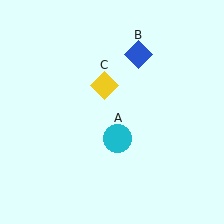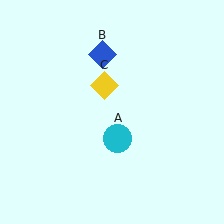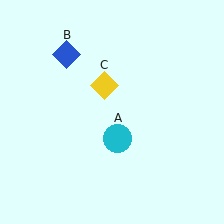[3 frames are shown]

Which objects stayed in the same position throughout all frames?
Cyan circle (object A) and yellow diamond (object C) remained stationary.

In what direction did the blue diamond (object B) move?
The blue diamond (object B) moved left.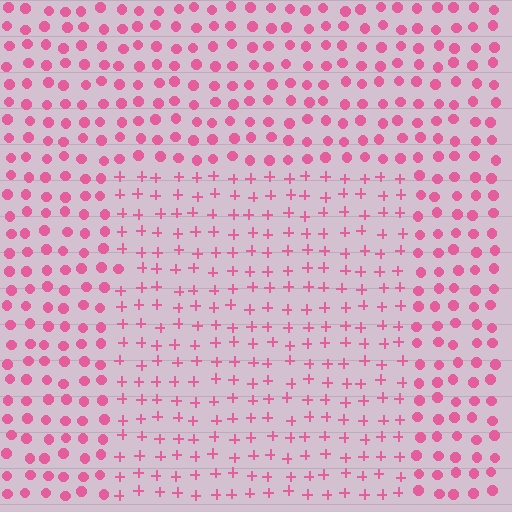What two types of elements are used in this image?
The image uses plus signs inside the rectangle region and circles outside it.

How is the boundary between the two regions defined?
The boundary is defined by a change in element shape: plus signs inside vs. circles outside. All elements share the same color and spacing.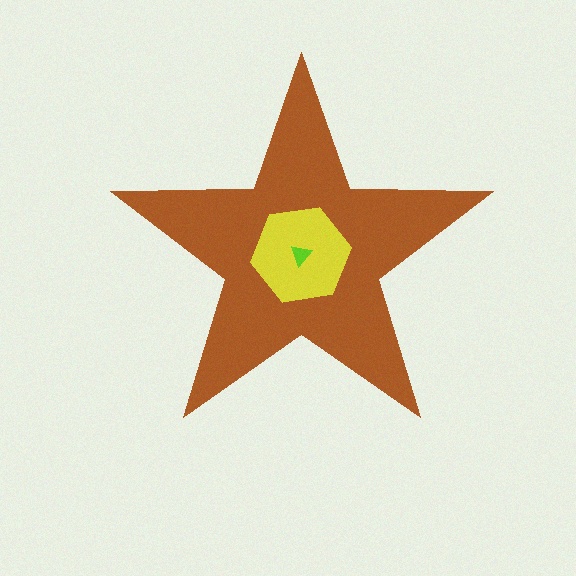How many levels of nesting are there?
3.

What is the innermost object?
The lime triangle.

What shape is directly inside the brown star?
The yellow hexagon.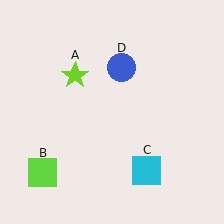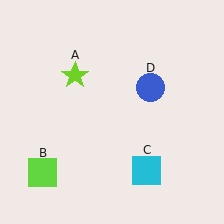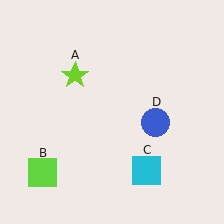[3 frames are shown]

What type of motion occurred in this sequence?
The blue circle (object D) rotated clockwise around the center of the scene.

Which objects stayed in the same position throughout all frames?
Lime star (object A) and lime square (object B) and cyan square (object C) remained stationary.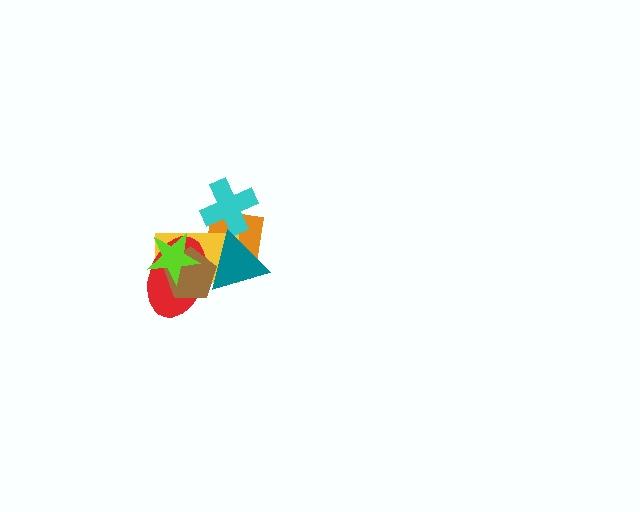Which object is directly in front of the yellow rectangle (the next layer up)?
The red ellipse is directly in front of the yellow rectangle.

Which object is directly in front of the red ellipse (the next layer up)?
The brown pentagon is directly in front of the red ellipse.